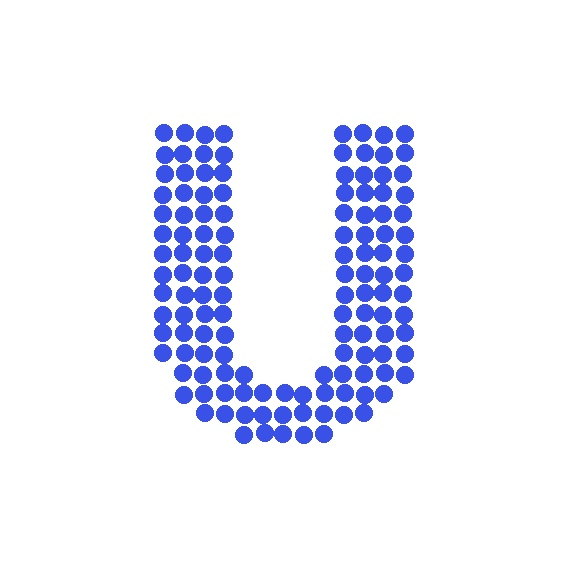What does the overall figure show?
The overall figure shows the letter U.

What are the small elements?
The small elements are circles.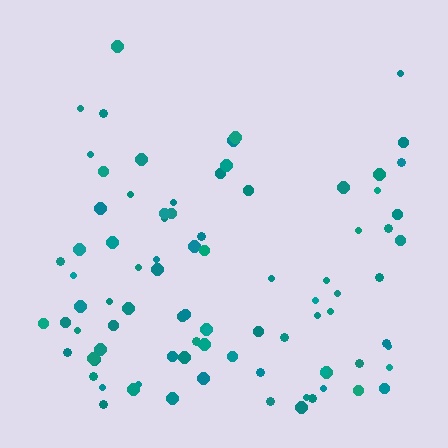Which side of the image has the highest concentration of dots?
The bottom.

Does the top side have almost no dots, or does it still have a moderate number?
Still a moderate number, just noticeably fewer than the bottom.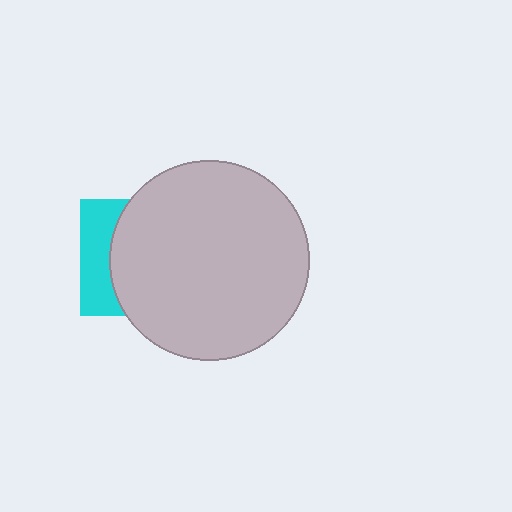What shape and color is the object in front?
The object in front is a light gray circle.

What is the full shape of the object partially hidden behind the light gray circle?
The partially hidden object is a cyan square.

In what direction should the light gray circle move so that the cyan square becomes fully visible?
The light gray circle should move right. That is the shortest direction to clear the overlap and leave the cyan square fully visible.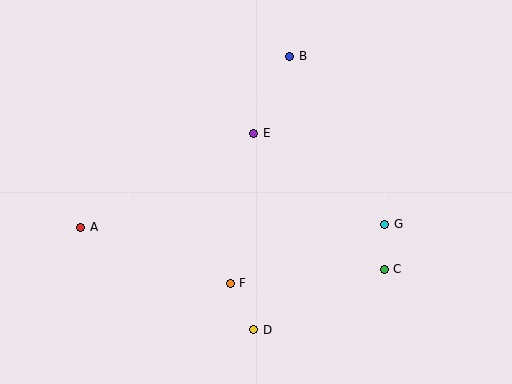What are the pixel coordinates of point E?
Point E is at (254, 133).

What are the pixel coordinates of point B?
Point B is at (290, 56).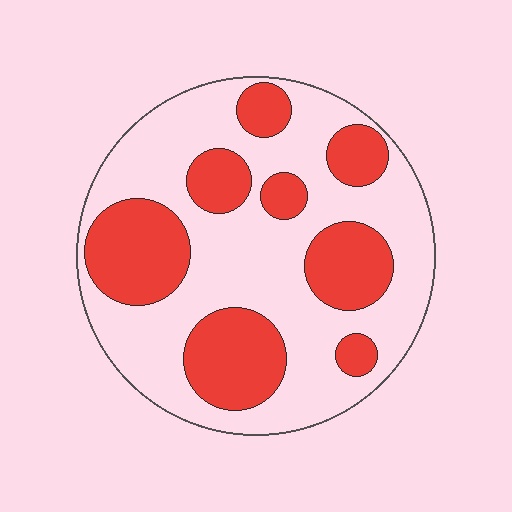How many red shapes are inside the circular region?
8.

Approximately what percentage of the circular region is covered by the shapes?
Approximately 35%.